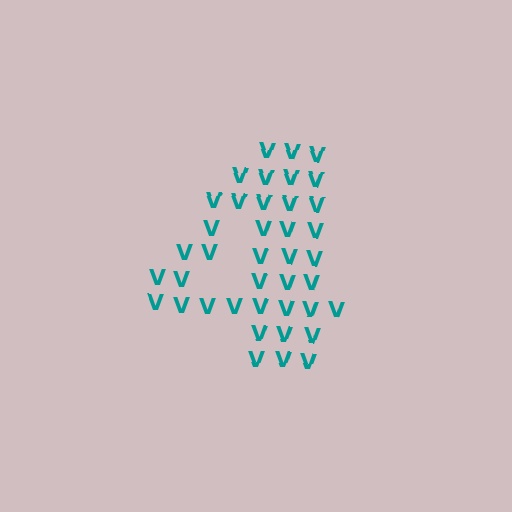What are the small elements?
The small elements are letter V's.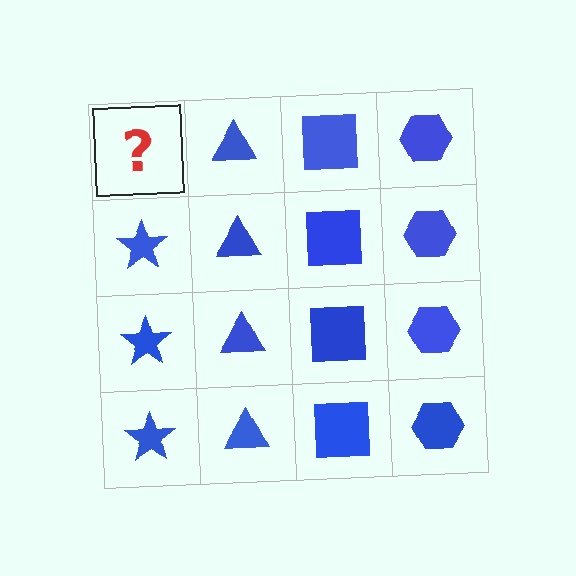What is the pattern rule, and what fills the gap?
The rule is that each column has a consistent shape. The gap should be filled with a blue star.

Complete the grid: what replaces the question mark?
The question mark should be replaced with a blue star.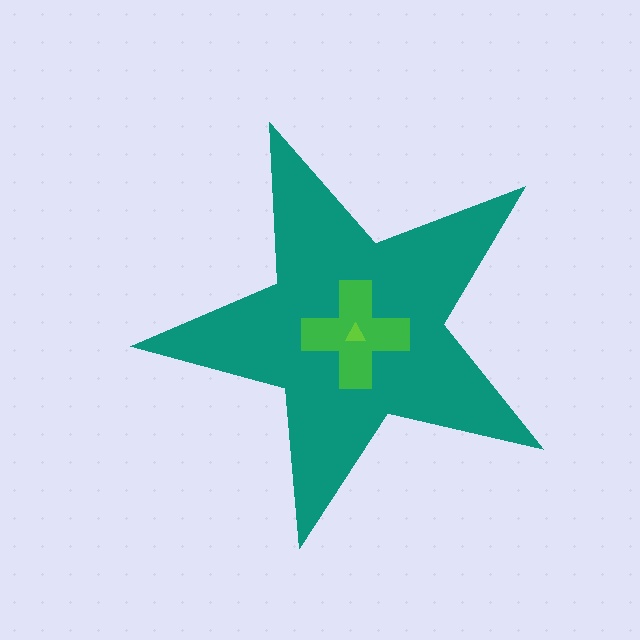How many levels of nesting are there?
3.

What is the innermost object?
The lime triangle.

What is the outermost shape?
The teal star.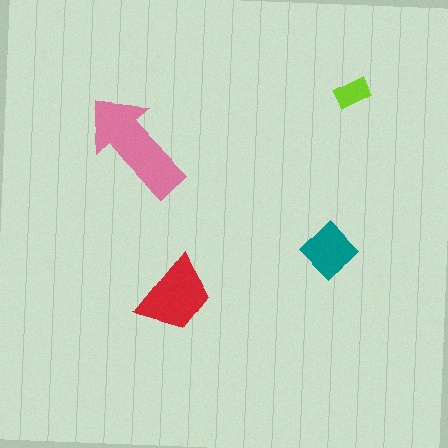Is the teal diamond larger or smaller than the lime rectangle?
Larger.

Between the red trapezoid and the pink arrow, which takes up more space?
The pink arrow.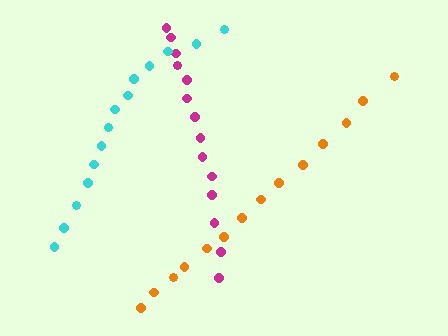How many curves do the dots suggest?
There are 3 distinct paths.